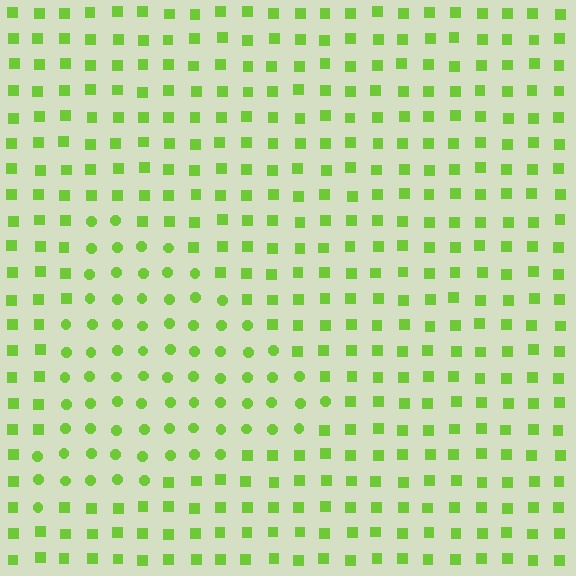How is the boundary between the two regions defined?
The boundary is defined by a change in element shape: circles inside vs. squares outside. All elements share the same color and spacing.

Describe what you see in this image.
The image is filled with small lime elements arranged in a uniform grid. A triangle-shaped region contains circles, while the surrounding area contains squares. The boundary is defined purely by the change in element shape.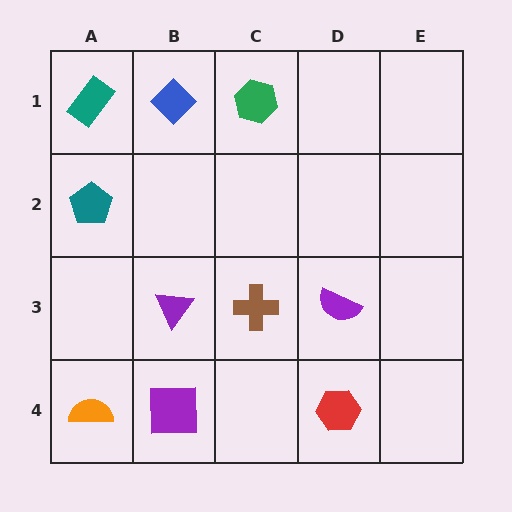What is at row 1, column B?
A blue diamond.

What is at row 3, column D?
A purple semicircle.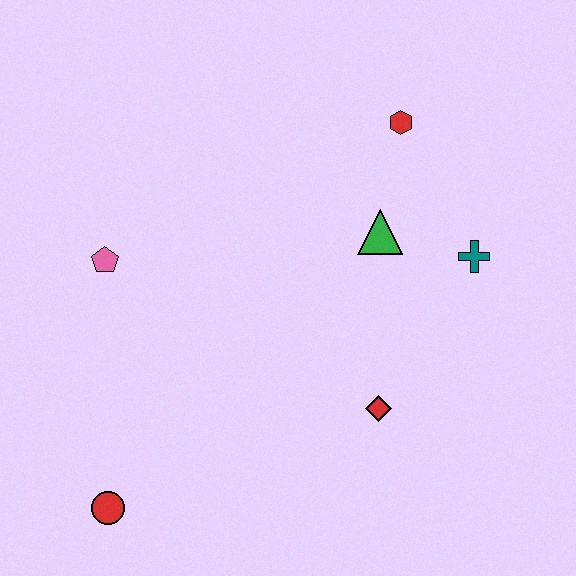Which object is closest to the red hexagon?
The green triangle is closest to the red hexagon.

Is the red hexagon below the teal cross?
No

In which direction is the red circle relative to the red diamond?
The red circle is to the left of the red diamond.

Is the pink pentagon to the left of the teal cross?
Yes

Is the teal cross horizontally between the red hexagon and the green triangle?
No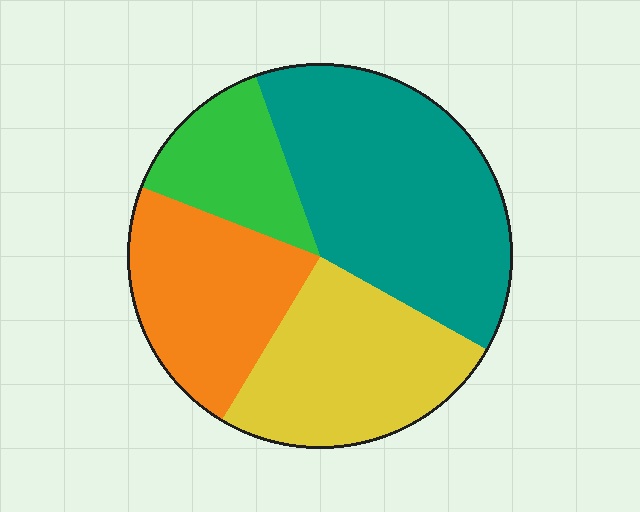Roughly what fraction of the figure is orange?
Orange covers 22% of the figure.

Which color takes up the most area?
Teal, at roughly 40%.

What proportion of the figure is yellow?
Yellow covers about 25% of the figure.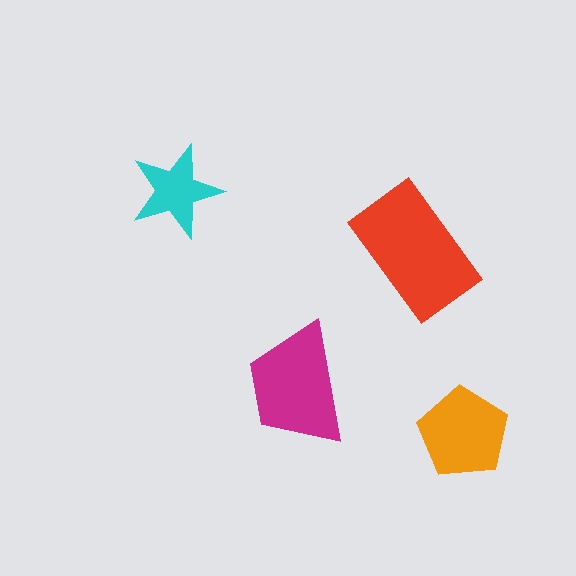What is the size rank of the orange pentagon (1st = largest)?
3rd.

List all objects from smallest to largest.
The cyan star, the orange pentagon, the magenta trapezoid, the red rectangle.